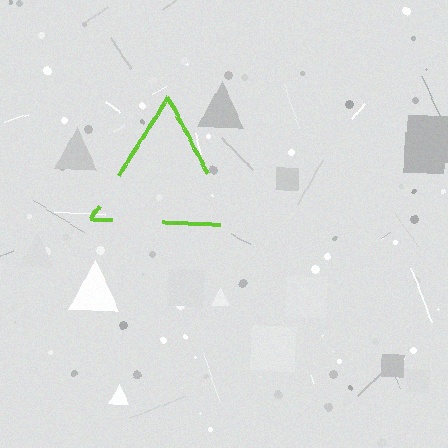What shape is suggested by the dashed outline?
The dashed outline suggests a triangle.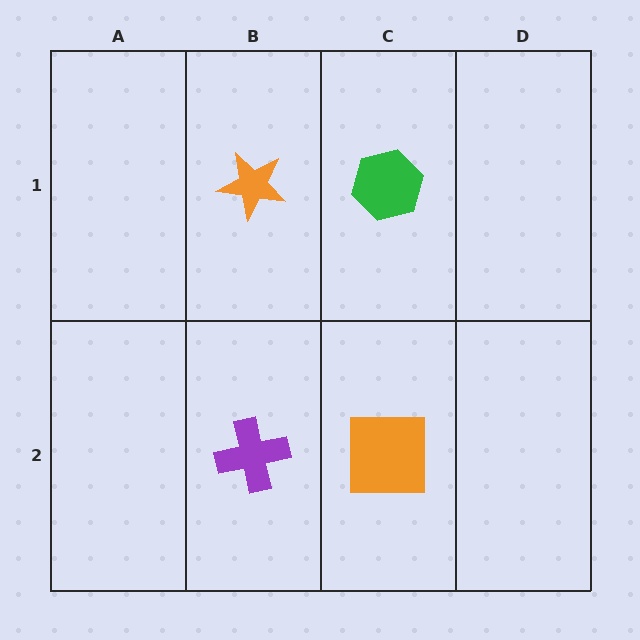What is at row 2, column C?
An orange square.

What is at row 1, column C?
A green hexagon.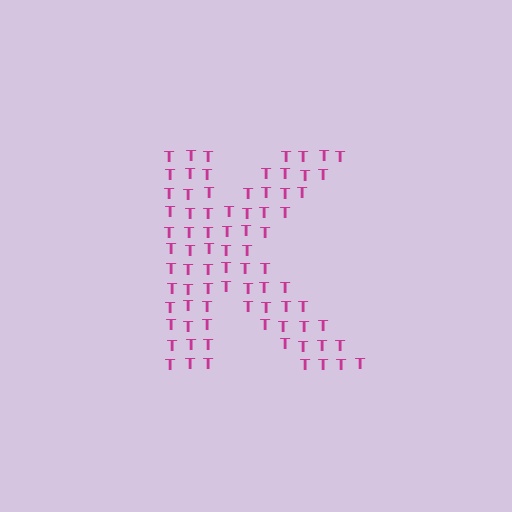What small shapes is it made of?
It is made of small letter T's.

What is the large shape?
The large shape is the letter K.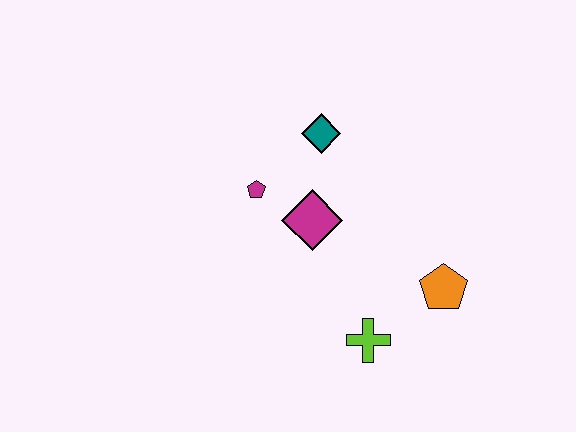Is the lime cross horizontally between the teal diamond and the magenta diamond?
No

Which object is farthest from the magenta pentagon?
The orange pentagon is farthest from the magenta pentagon.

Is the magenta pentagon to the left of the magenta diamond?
Yes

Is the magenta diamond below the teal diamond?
Yes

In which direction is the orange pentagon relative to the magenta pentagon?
The orange pentagon is to the right of the magenta pentagon.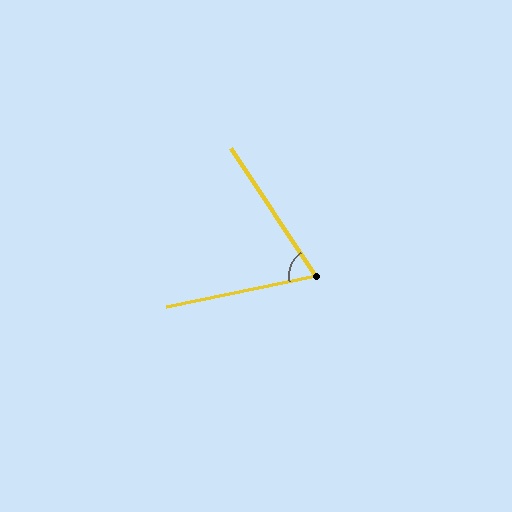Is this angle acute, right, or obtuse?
It is acute.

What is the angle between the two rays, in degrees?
Approximately 68 degrees.